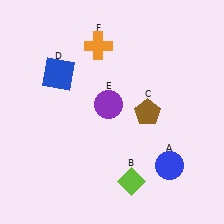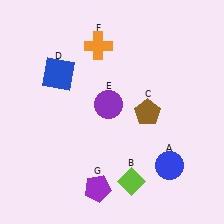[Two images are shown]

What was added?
A purple pentagon (G) was added in Image 2.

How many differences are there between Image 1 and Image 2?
There is 1 difference between the two images.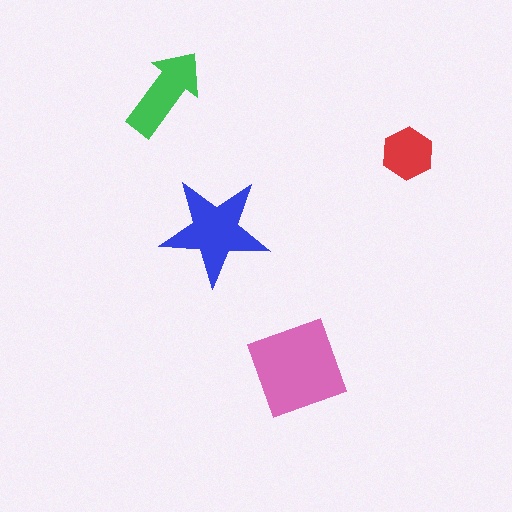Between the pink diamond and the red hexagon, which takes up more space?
The pink diamond.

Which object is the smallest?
The red hexagon.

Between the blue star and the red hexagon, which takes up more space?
The blue star.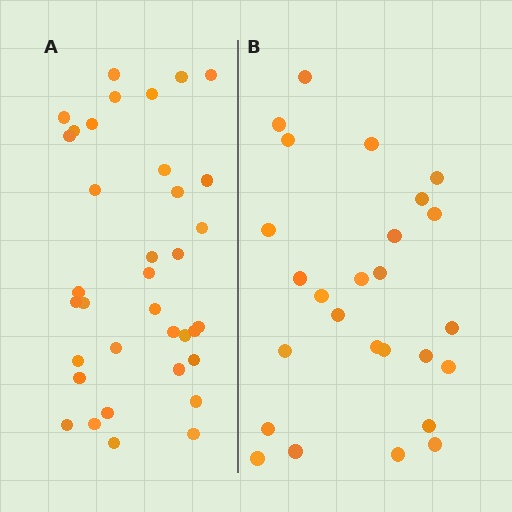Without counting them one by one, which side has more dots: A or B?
Region A (the left region) has more dots.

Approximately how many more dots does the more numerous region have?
Region A has roughly 10 or so more dots than region B.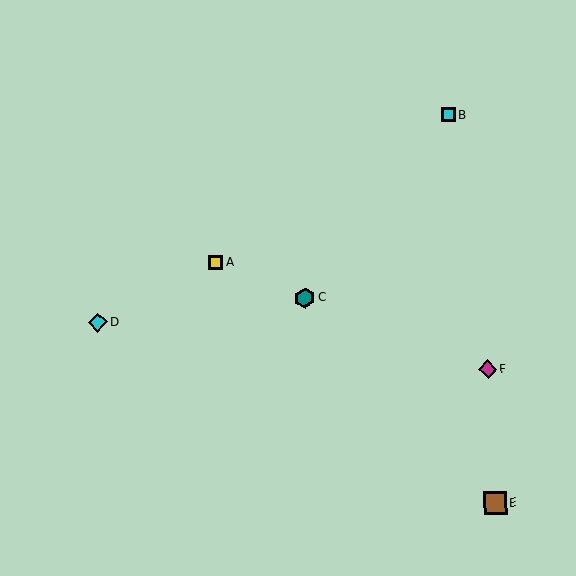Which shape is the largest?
The brown square (labeled E) is the largest.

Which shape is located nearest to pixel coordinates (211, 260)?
The yellow square (labeled A) at (216, 263) is nearest to that location.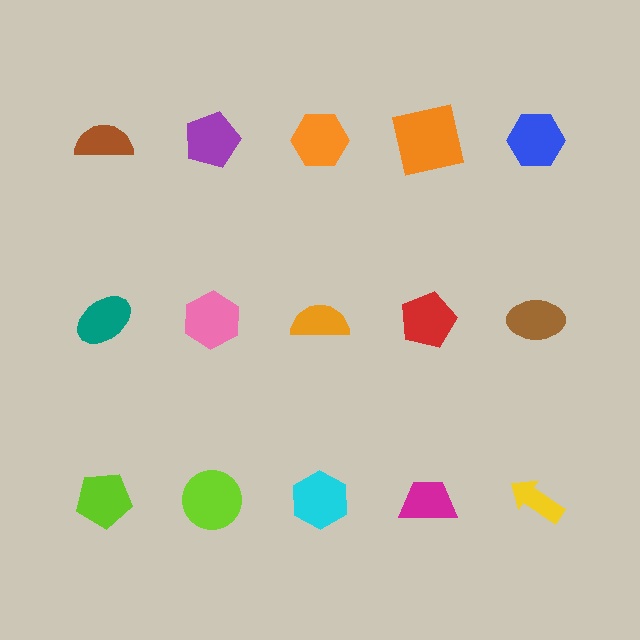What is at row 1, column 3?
An orange hexagon.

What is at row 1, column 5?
A blue hexagon.